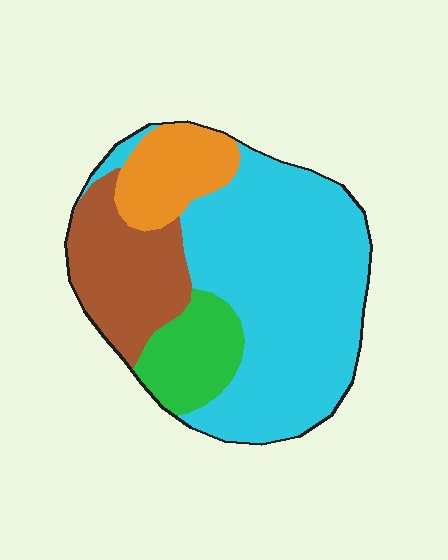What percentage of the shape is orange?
Orange takes up about one eighth (1/8) of the shape.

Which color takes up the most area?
Cyan, at roughly 55%.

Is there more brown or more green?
Brown.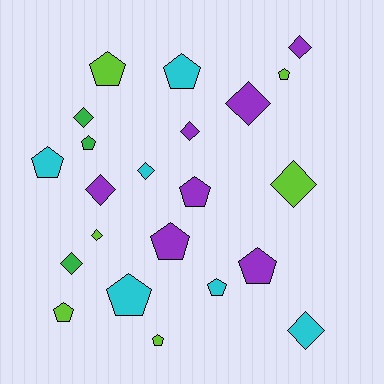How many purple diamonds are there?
There are 4 purple diamonds.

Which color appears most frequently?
Purple, with 7 objects.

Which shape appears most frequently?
Pentagon, with 12 objects.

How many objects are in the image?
There are 22 objects.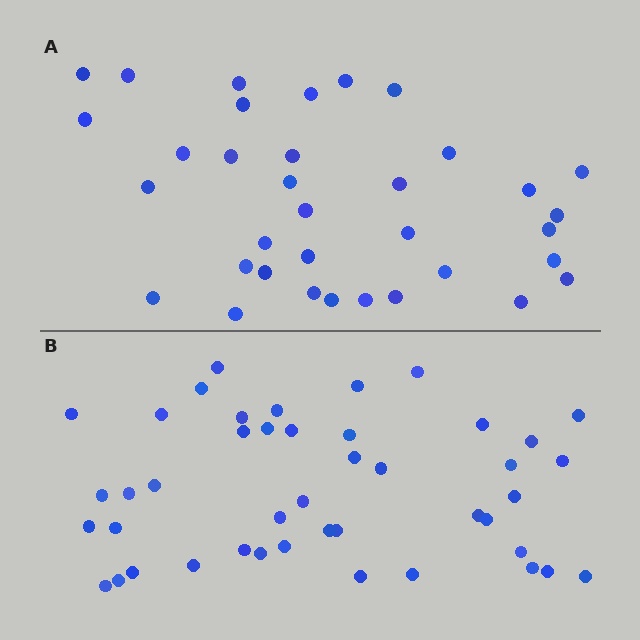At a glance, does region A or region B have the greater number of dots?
Region B (the bottom region) has more dots.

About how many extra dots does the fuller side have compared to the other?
Region B has roughly 8 or so more dots than region A.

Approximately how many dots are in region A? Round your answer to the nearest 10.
About 40 dots. (The exact count is 35, which rounds to 40.)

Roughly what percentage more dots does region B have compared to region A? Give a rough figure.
About 25% more.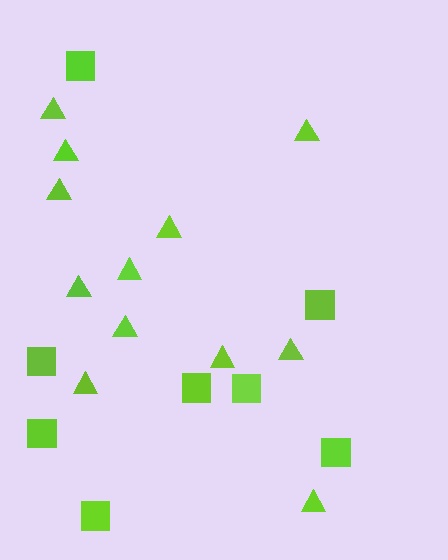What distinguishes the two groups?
There are 2 groups: one group of squares (8) and one group of triangles (12).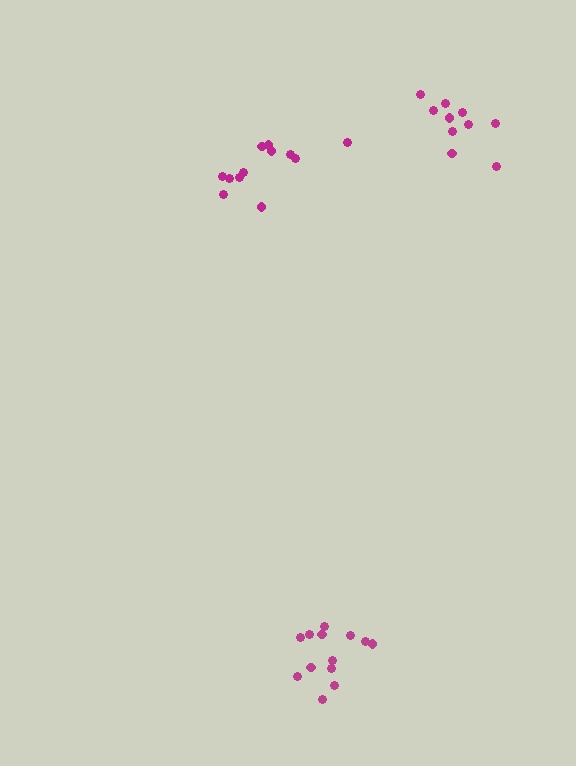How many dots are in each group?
Group 1: 13 dots, Group 2: 10 dots, Group 3: 12 dots (35 total).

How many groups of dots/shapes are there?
There are 3 groups.